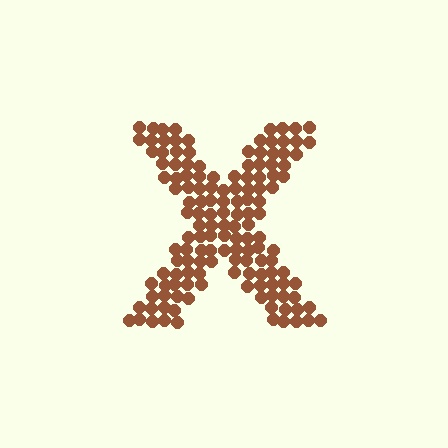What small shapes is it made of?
It is made of small circles.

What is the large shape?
The large shape is the letter X.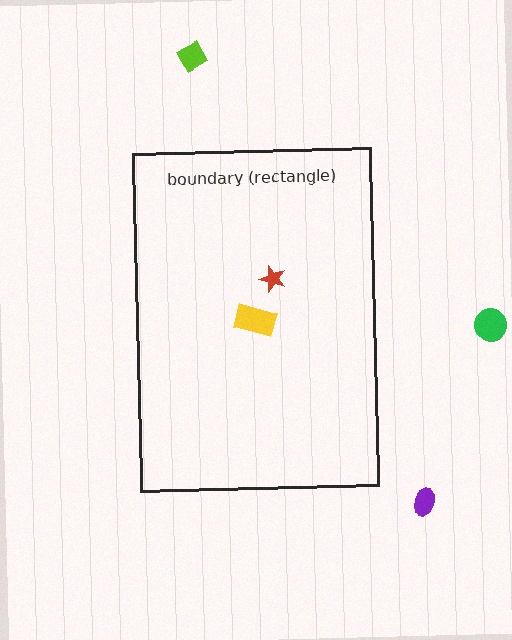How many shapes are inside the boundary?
2 inside, 3 outside.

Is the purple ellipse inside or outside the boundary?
Outside.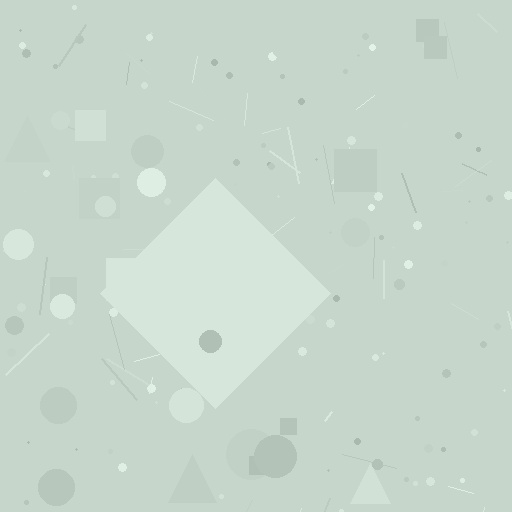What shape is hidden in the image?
A diamond is hidden in the image.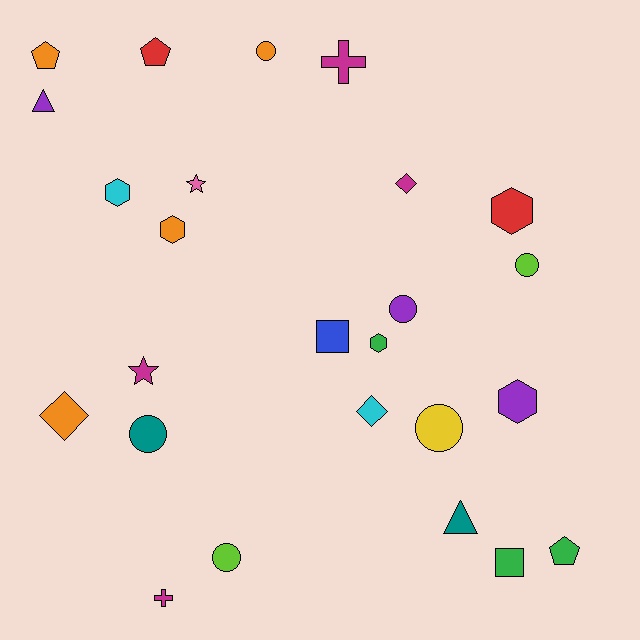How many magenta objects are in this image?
There are 4 magenta objects.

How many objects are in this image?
There are 25 objects.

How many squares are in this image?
There are 2 squares.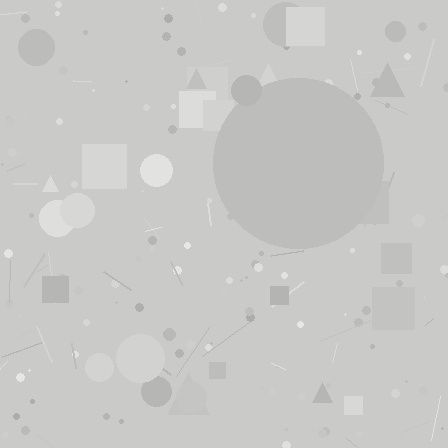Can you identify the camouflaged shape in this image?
The camouflaged shape is a circle.